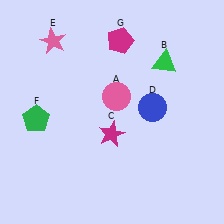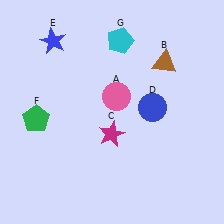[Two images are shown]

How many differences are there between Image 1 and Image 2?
There are 3 differences between the two images.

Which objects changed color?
B changed from green to brown. E changed from pink to blue. G changed from magenta to cyan.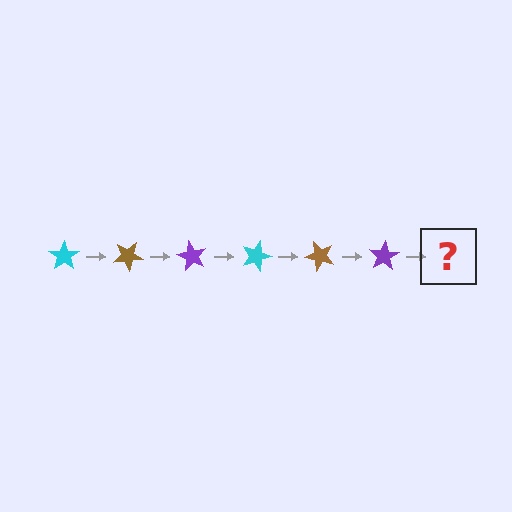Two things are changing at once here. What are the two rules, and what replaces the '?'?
The two rules are that it rotates 30 degrees each step and the color cycles through cyan, brown, and purple. The '?' should be a cyan star, rotated 180 degrees from the start.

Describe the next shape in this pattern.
It should be a cyan star, rotated 180 degrees from the start.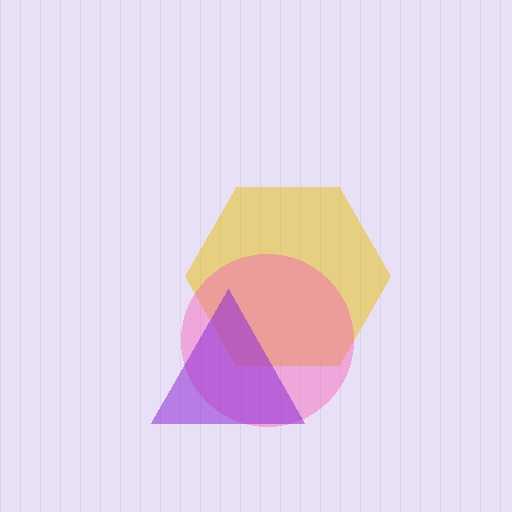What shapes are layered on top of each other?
The layered shapes are: a yellow hexagon, a pink circle, a purple triangle.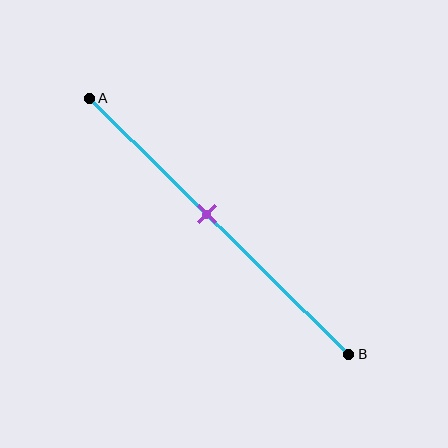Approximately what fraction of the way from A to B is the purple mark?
The purple mark is approximately 45% of the way from A to B.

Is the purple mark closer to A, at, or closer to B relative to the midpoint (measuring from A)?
The purple mark is closer to point A than the midpoint of segment AB.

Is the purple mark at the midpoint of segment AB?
No, the mark is at about 45% from A, not at the 50% midpoint.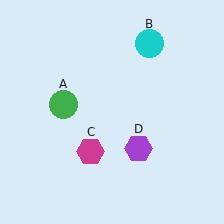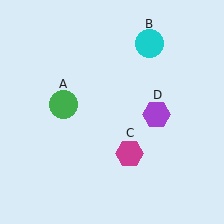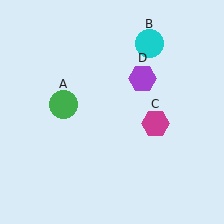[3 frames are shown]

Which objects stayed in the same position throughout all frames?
Green circle (object A) and cyan circle (object B) remained stationary.